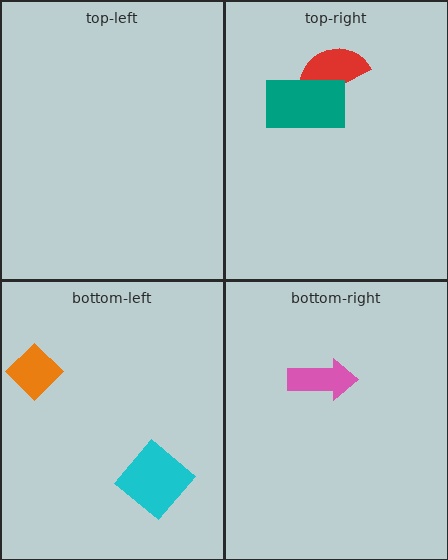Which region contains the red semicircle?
The top-right region.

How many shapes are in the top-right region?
2.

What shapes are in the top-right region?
The red semicircle, the teal rectangle.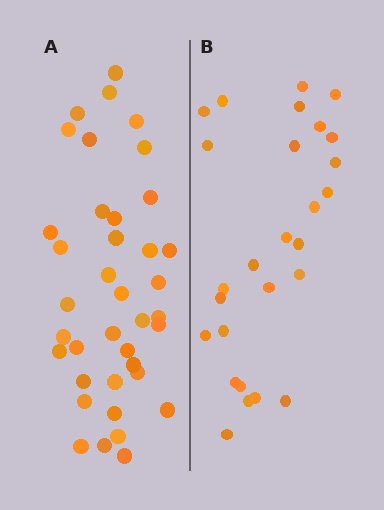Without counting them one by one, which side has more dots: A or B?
Region A (the left region) has more dots.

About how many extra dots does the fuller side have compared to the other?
Region A has roughly 12 or so more dots than region B.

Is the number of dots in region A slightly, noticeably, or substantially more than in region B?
Region A has noticeably more, but not dramatically so. The ratio is roughly 1.4 to 1.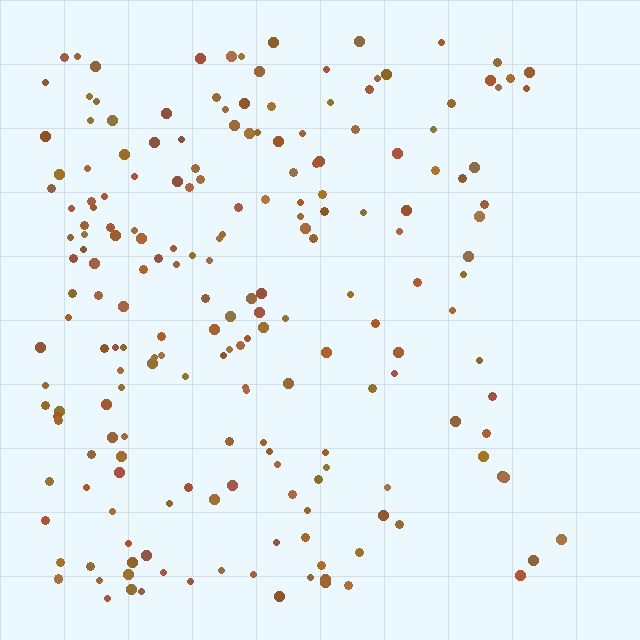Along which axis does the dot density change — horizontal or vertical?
Horizontal.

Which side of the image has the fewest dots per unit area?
The right.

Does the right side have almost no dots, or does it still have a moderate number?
Still a moderate number, just noticeably fewer than the left.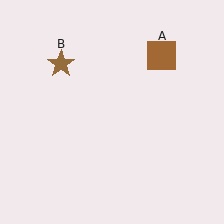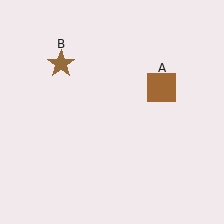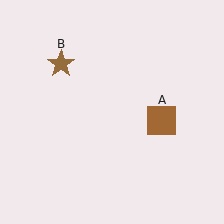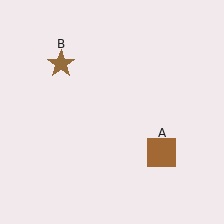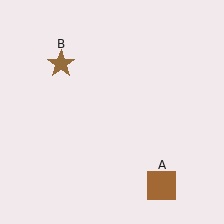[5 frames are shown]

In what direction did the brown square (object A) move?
The brown square (object A) moved down.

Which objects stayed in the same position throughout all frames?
Brown star (object B) remained stationary.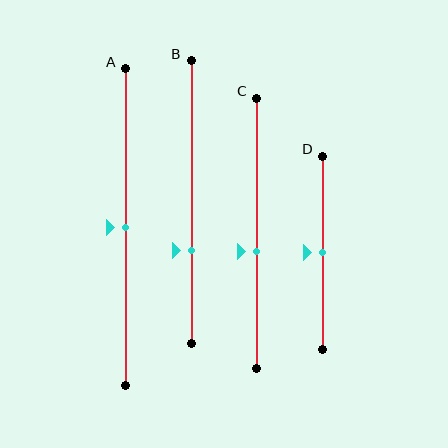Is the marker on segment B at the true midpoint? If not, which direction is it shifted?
No, the marker on segment B is shifted downward by about 17% of the segment length.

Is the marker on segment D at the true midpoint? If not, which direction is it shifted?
Yes, the marker on segment D is at the true midpoint.